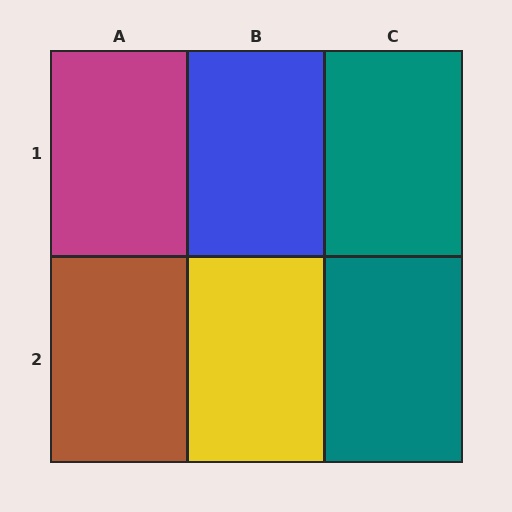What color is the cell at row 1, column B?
Blue.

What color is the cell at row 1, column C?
Teal.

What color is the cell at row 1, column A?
Magenta.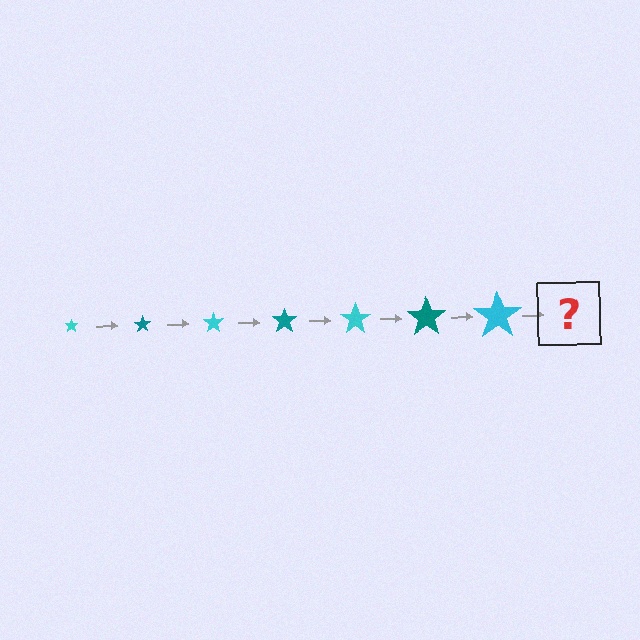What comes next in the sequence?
The next element should be a teal star, larger than the previous one.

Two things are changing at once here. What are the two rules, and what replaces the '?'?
The two rules are that the star grows larger each step and the color cycles through cyan and teal. The '?' should be a teal star, larger than the previous one.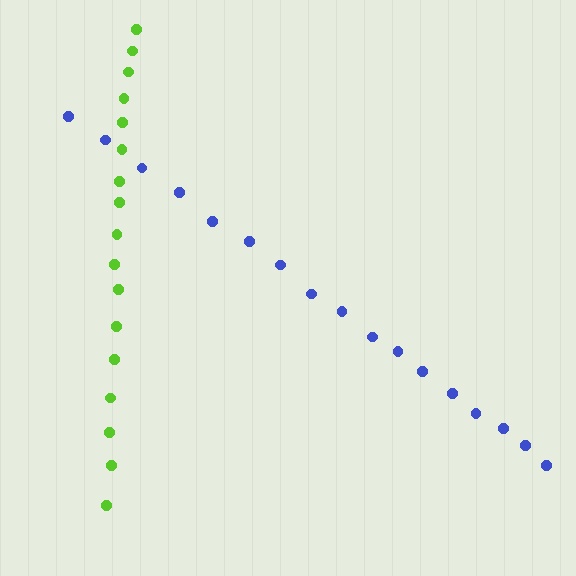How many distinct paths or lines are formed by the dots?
There are 2 distinct paths.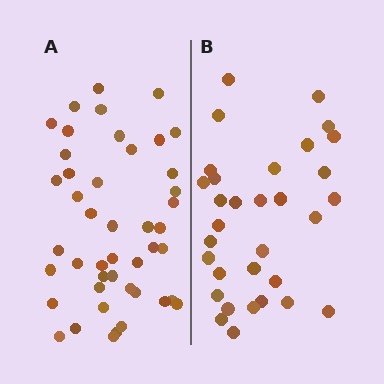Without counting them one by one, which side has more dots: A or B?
Region A (the left region) has more dots.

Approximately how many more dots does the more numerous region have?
Region A has approximately 15 more dots than region B.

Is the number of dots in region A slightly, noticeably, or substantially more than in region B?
Region A has noticeably more, but not dramatically so. The ratio is roughly 1.4 to 1.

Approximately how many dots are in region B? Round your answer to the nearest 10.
About 30 dots. (The exact count is 32, which rounds to 30.)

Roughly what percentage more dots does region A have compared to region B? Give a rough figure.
About 40% more.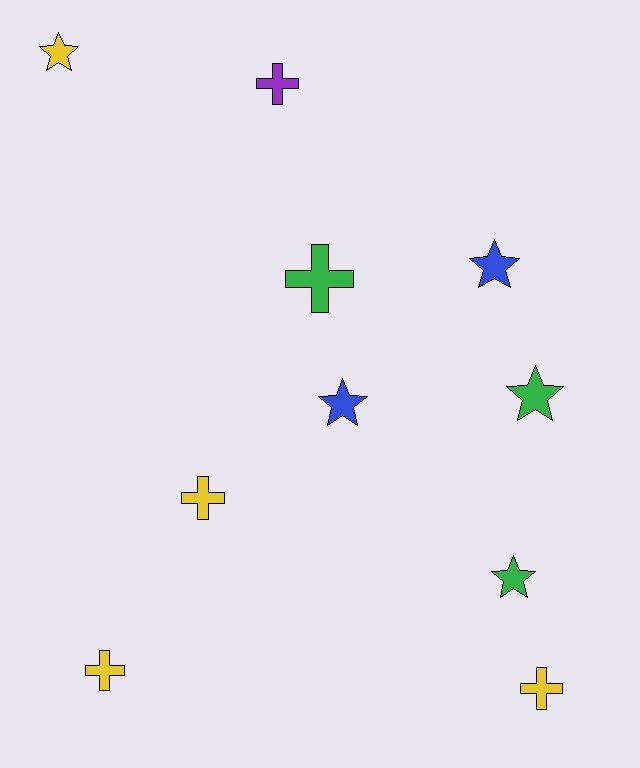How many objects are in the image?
There are 10 objects.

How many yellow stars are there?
There is 1 yellow star.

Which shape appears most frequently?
Star, with 5 objects.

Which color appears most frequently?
Yellow, with 4 objects.